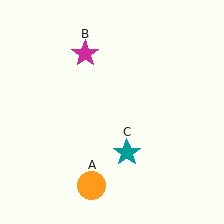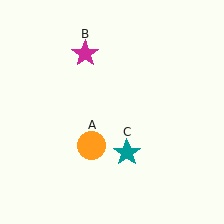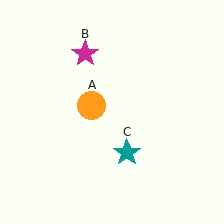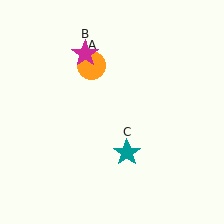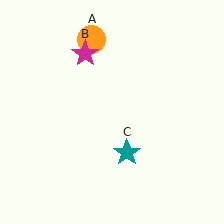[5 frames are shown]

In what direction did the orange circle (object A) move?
The orange circle (object A) moved up.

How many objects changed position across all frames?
1 object changed position: orange circle (object A).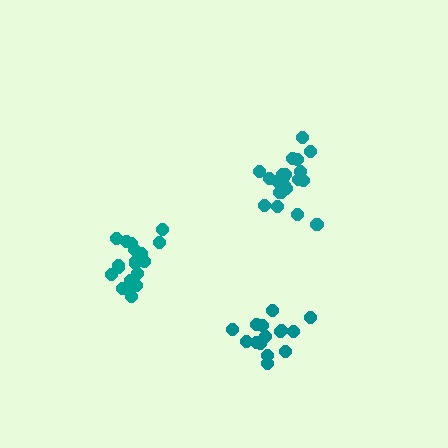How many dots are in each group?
Group 1: 21 dots, Group 2: 20 dots, Group 3: 16 dots (57 total).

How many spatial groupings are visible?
There are 3 spatial groupings.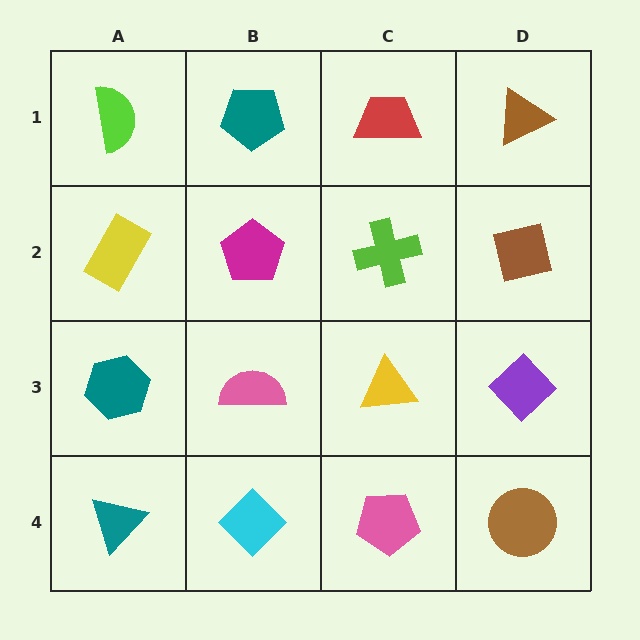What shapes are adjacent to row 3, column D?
A brown square (row 2, column D), a brown circle (row 4, column D), a yellow triangle (row 3, column C).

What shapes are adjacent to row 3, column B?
A magenta pentagon (row 2, column B), a cyan diamond (row 4, column B), a teal hexagon (row 3, column A), a yellow triangle (row 3, column C).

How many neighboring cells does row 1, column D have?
2.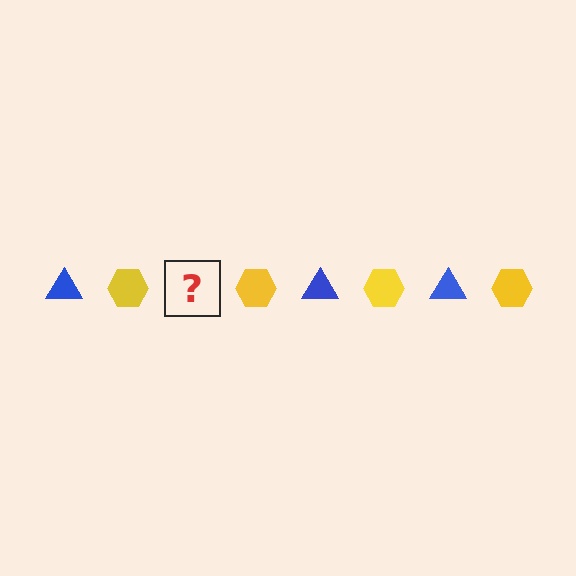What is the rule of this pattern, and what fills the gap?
The rule is that the pattern alternates between blue triangle and yellow hexagon. The gap should be filled with a blue triangle.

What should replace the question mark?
The question mark should be replaced with a blue triangle.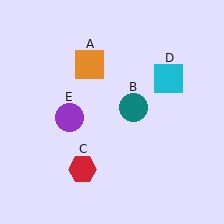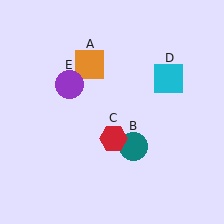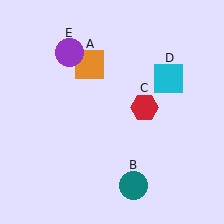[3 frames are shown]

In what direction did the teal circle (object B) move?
The teal circle (object B) moved down.